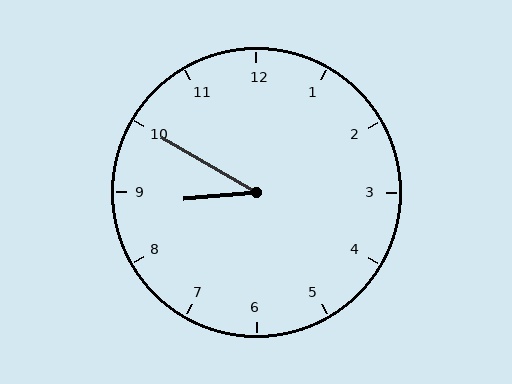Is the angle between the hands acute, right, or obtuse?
It is acute.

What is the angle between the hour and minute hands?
Approximately 35 degrees.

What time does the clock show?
8:50.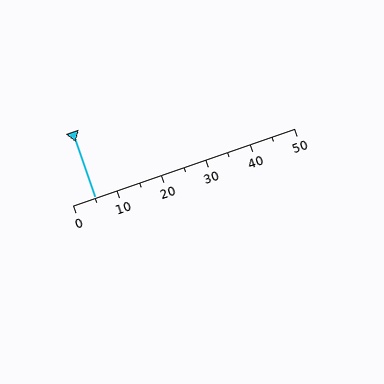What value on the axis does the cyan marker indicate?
The marker indicates approximately 5.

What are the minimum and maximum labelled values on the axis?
The axis runs from 0 to 50.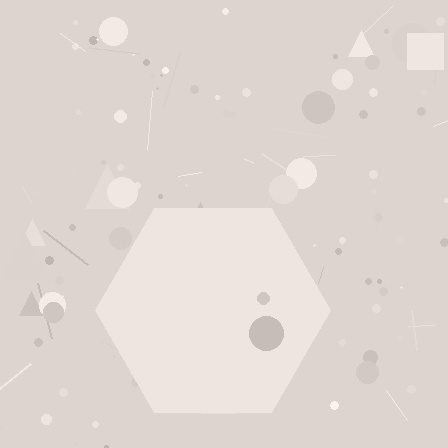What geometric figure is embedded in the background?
A hexagon is embedded in the background.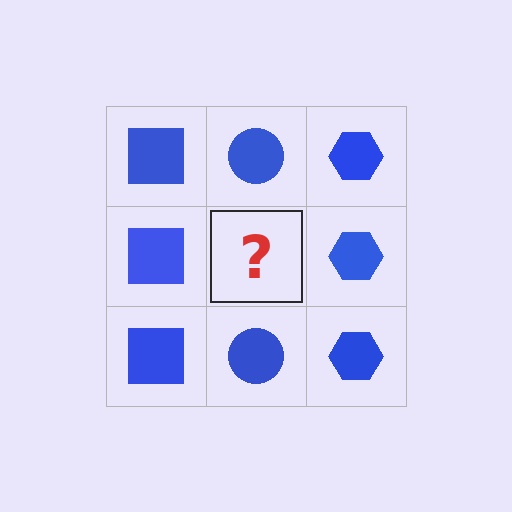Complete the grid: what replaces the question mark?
The question mark should be replaced with a blue circle.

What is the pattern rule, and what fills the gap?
The rule is that each column has a consistent shape. The gap should be filled with a blue circle.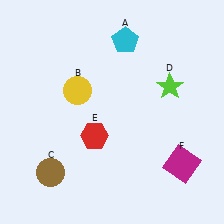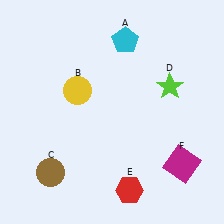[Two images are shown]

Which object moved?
The red hexagon (E) moved down.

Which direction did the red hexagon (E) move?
The red hexagon (E) moved down.